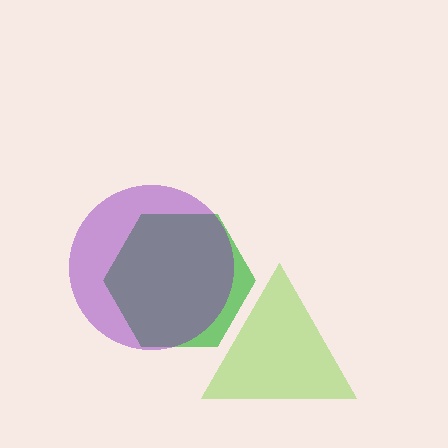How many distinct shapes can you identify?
There are 3 distinct shapes: a green hexagon, a lime triangle, a purple circle.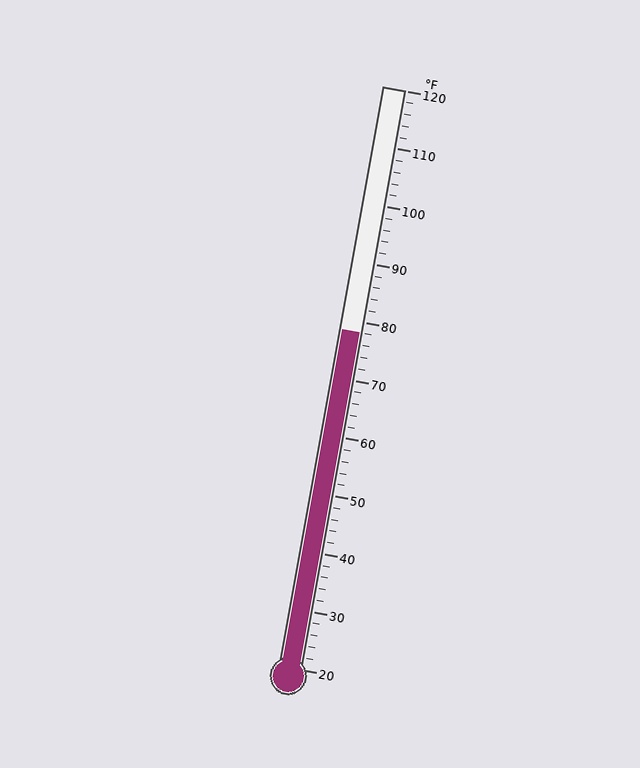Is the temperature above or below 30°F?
The temperature is above 30°F.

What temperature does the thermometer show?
The thermometer shows approximately 78°F.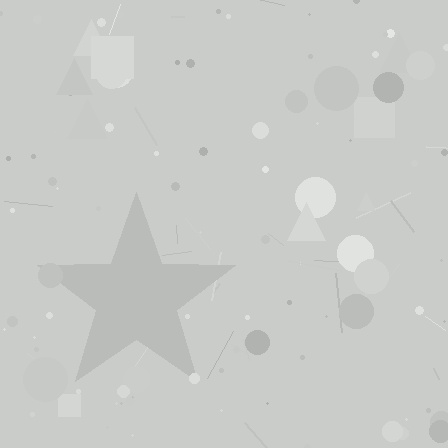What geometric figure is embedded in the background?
A star is embedded in the background.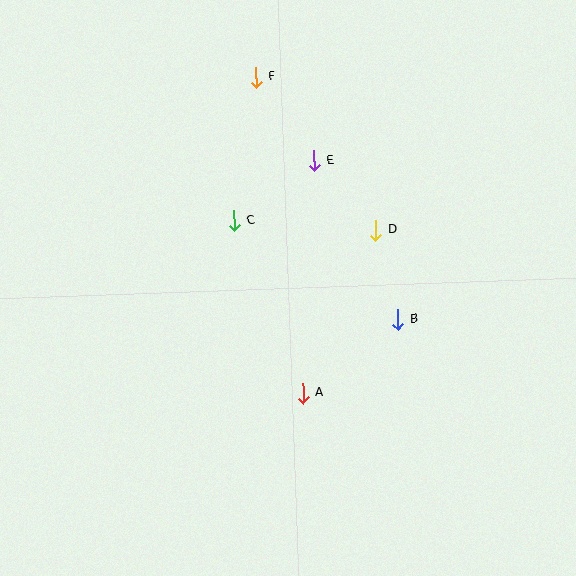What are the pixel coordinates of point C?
Point C is at (234, 221).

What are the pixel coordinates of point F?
Point F is at (256, 77).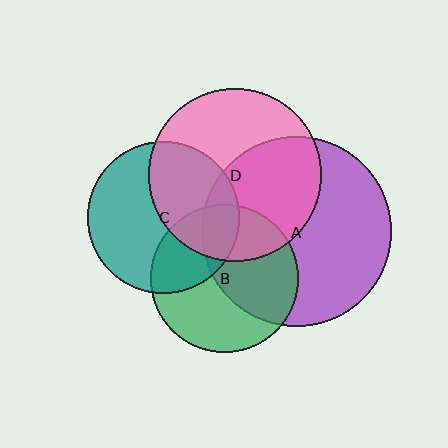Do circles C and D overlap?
Yes.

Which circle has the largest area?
Circle A (purple).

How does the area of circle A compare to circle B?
Approximately 1.6 times.